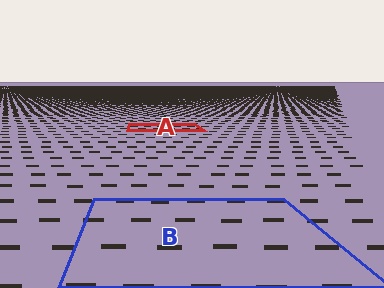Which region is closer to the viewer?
Region B is closer. The texture elements there are larger and more spread out.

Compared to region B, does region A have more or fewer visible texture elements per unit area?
Region A has more texture elements per unit area — they are packed more densely because it is farther away.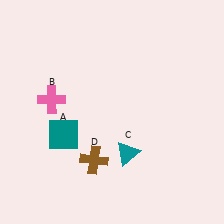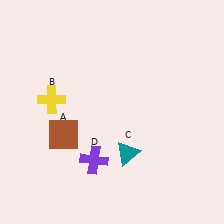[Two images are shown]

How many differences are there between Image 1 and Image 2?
There are 3 differences between the two images.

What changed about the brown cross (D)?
In Image 1, D is brown. In Image 2, it changed to purple.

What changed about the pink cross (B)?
In Image 1, B is pink. In Image 2, it changed to yellow.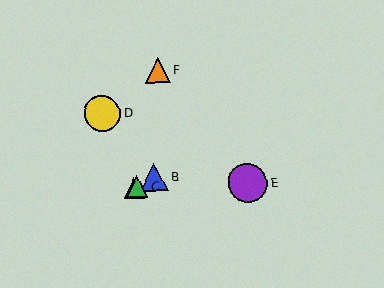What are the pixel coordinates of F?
Object F is at (158, 70).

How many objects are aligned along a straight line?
3 objects (A, B, C) are aligned along a straight line.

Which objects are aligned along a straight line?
Objects A, B, C are aligned along a straight line.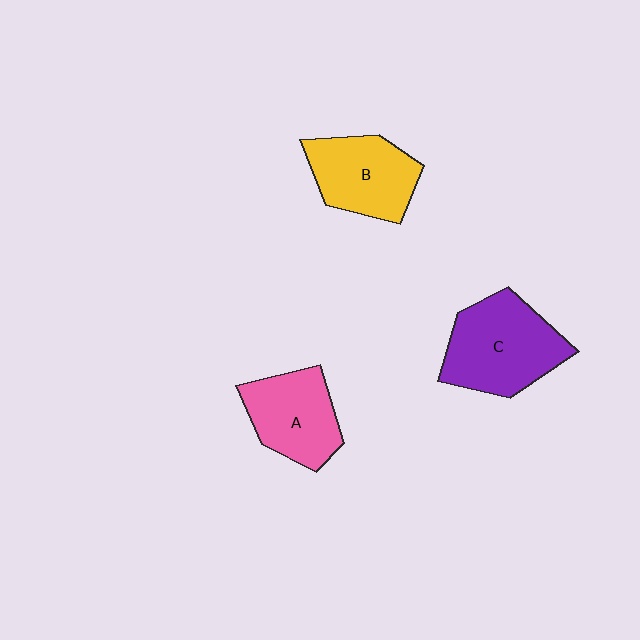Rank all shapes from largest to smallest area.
From largest to smallest: C (purple), B (yellow), A (pink).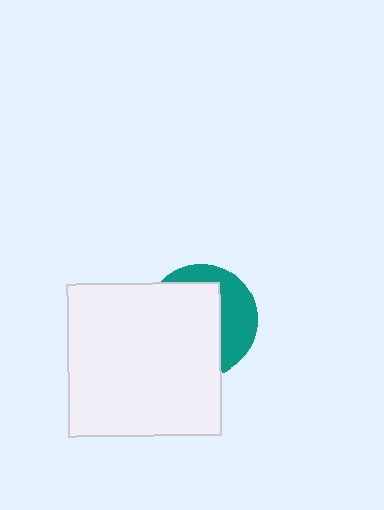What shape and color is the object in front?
The object in front is a white square.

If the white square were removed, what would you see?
You would see the complete teal circle.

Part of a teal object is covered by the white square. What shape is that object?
It is a circle.